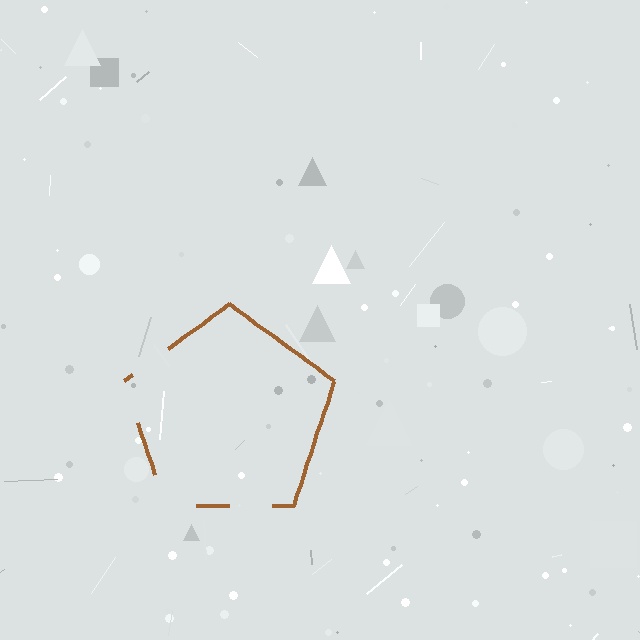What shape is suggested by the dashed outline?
The dashed outline suggests a pentagon.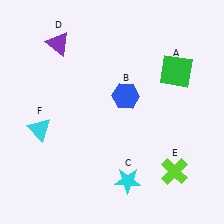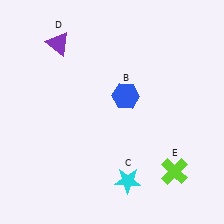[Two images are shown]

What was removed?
The cyan triangle (F), the green square (A) were removed in Image 2.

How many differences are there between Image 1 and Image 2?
There are 2 differences between the two images.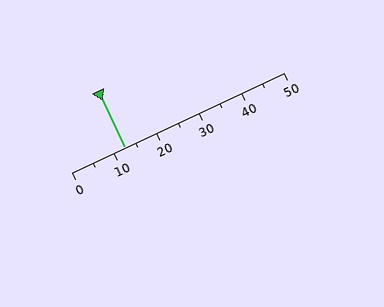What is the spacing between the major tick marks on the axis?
The major ticks are spaced 10 apart.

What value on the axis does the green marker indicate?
The marker indicates approximately 12.5.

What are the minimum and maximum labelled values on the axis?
The axis runs from 0 to 50.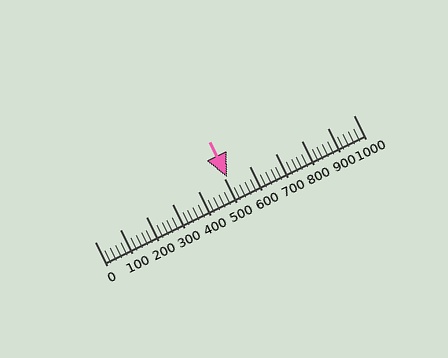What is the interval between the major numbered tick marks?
The major tick marks are spaced 100 units apart.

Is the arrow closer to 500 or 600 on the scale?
The arrow is closer to 500.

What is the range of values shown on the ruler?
The ruler shows values from 0 to 1000.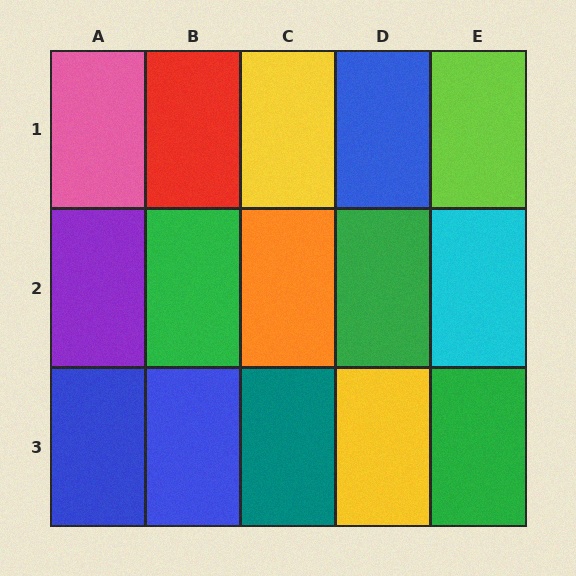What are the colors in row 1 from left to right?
Pink, red, yellow, blue, lime.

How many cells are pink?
1 cell is pink.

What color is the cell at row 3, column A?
Blue.